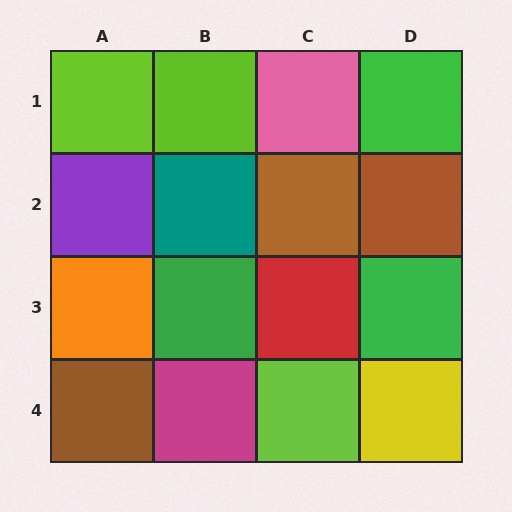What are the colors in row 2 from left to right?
Purple, teal, brown, brown.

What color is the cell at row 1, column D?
Green.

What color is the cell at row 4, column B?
Magenta.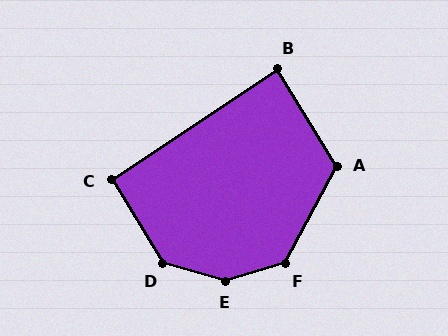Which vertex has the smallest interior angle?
B, at approximately 87 degrees.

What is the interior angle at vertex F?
Approximately 135 degrees (obtuse).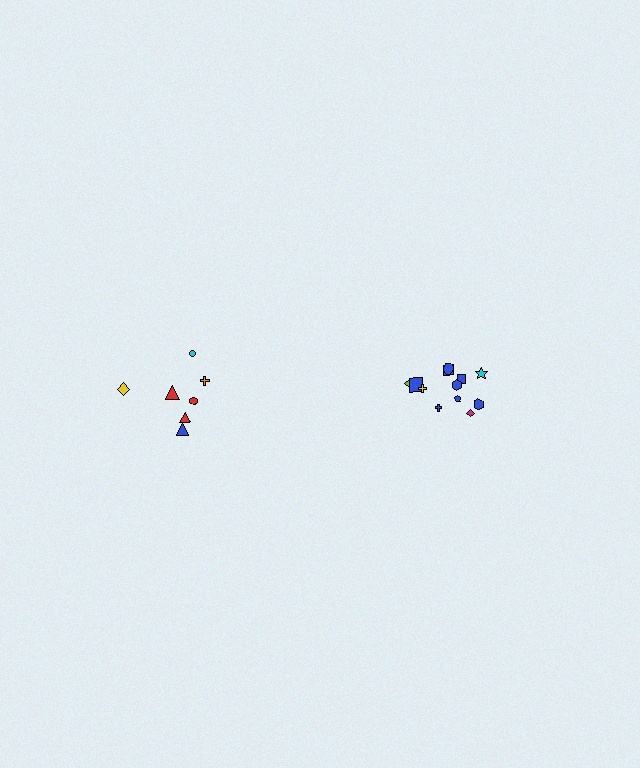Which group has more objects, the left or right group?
The right group.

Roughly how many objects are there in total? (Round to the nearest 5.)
Roughly 20 objects in total.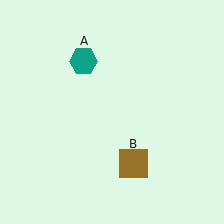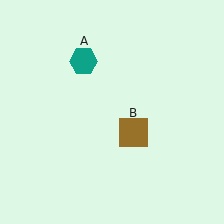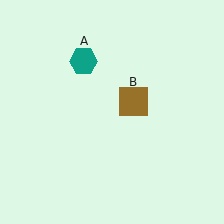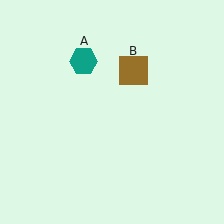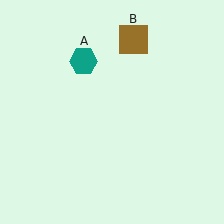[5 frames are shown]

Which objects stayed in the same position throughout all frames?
Teal hexagon (object A) remained stationary.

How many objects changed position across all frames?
1 object changed position: brown square (object B).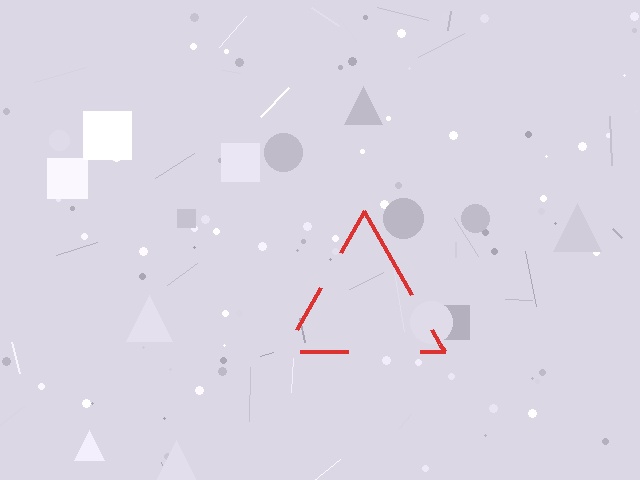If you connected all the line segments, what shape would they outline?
They would outline a triangle.